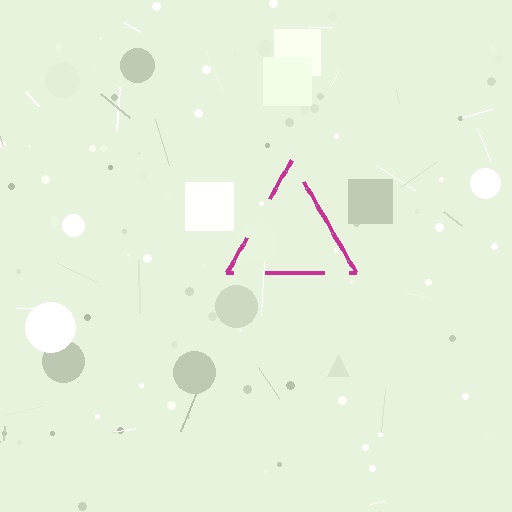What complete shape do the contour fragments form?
The contour fragments form a triangle.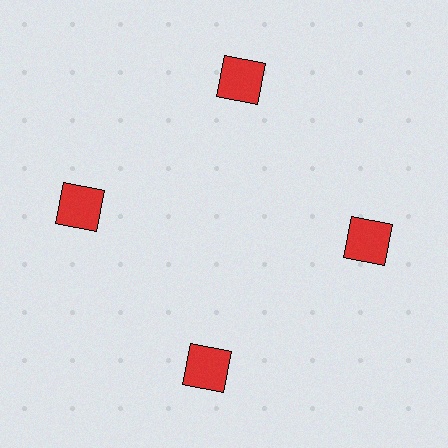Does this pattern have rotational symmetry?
Yes, this pattern has 4-fold rotational symmetry. It looks the same after rotating 90 degrees around the center.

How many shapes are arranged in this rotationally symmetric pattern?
There are 4 shapes, arranged in 4 groups of 1.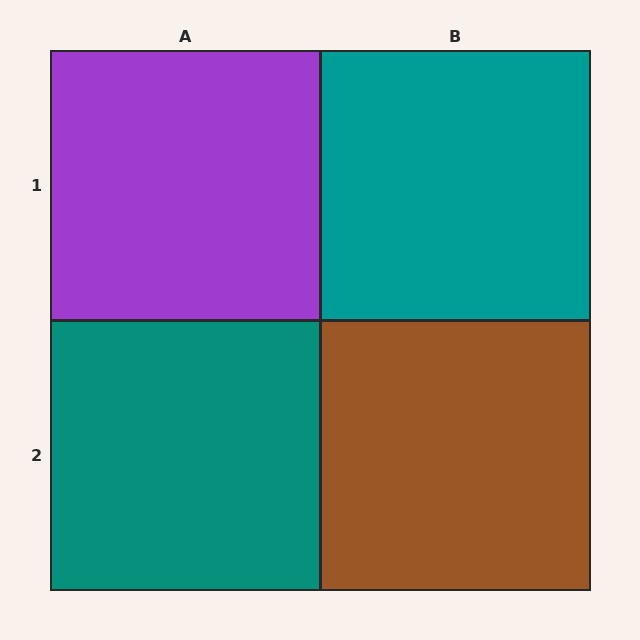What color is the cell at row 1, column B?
Teal.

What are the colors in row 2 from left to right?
Teal, brown.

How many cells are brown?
1 cell is brown.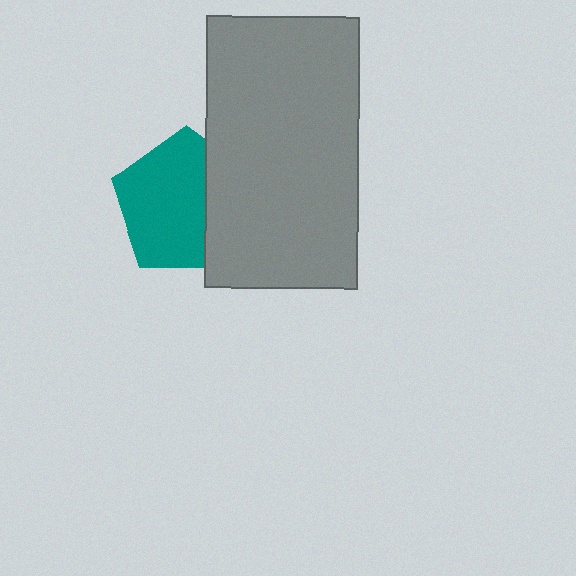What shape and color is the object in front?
The object in front is a gray rectangle.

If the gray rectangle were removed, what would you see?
You would see the complete teal pentagon.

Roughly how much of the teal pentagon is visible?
Most of it is visible (roughly 67%).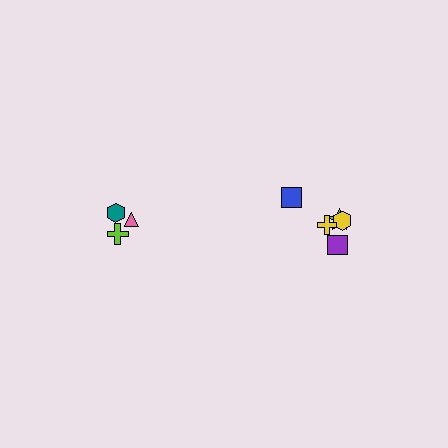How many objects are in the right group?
There are 5 objects.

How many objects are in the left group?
There are 3 objects.